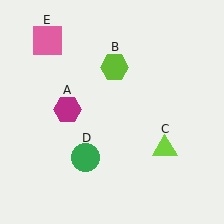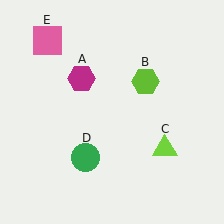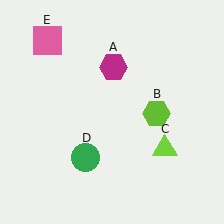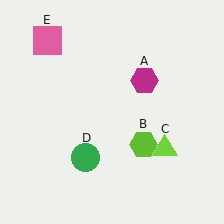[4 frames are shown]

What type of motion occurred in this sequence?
The magenta hexagon (object A), lime hexagon (object B) rotated clockwise around the center of the scene.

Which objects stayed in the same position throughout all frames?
Lime triangle (object C) and green circle (object D) and pink square (object E) remained stationary.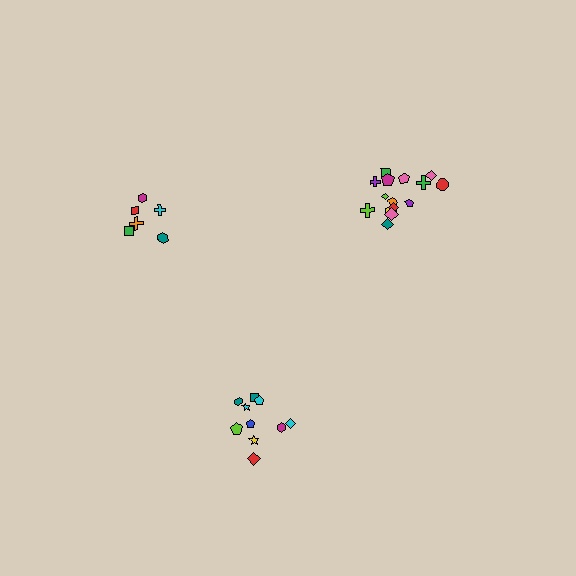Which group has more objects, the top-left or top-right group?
The top-right group.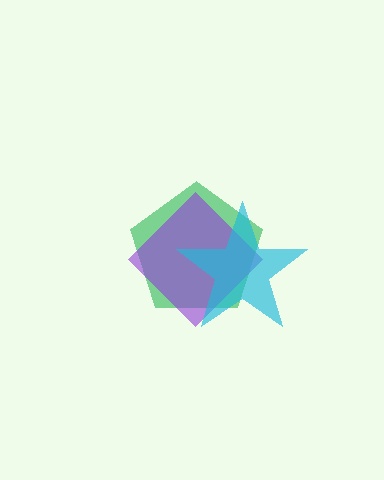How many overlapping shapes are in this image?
There are 3 overlapping shapes in the image.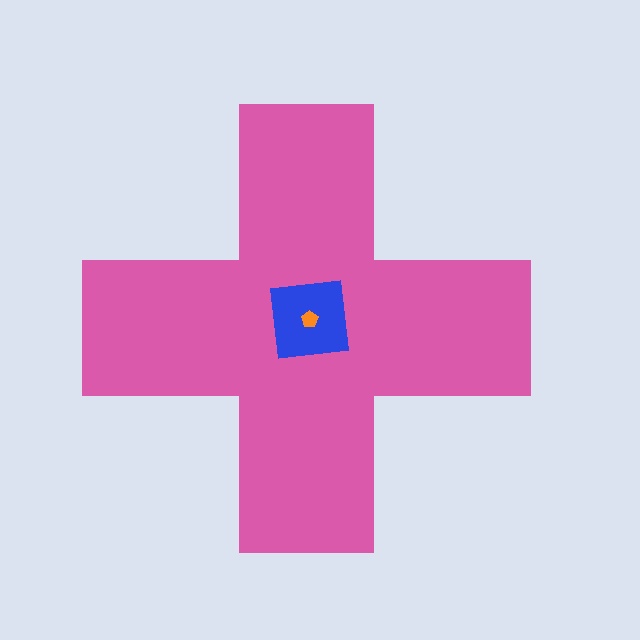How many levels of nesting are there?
3.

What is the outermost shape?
The pink cross.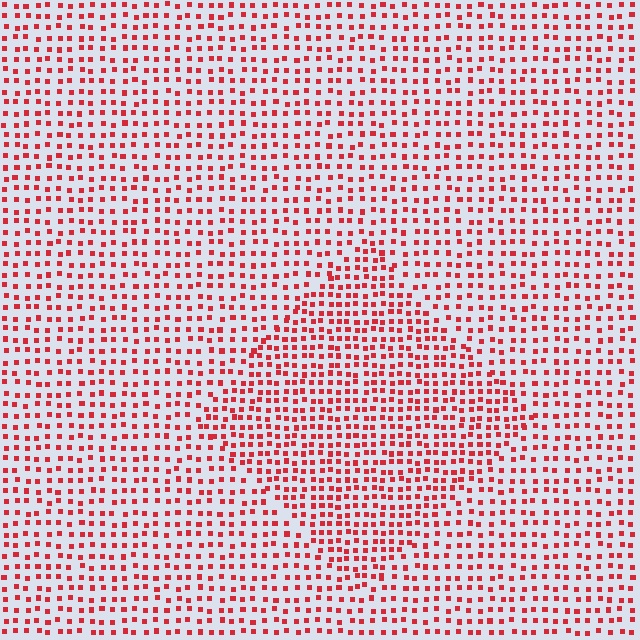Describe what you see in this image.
The image contains small red elements arranged at two different densities. A diamond-shaped region is visible where the elements are more densely packed than the surrounding area.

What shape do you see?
I see a diamond.